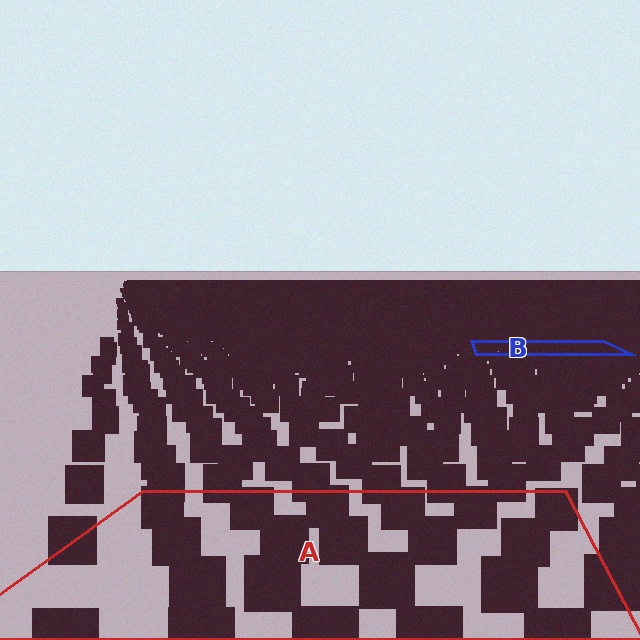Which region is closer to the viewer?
Region A is closer. The texture elements there are larger and more spread out.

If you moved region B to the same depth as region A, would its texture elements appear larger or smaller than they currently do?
They would appear larger. At a closer depth, the same texture elements are projected at a bigger on-screen size.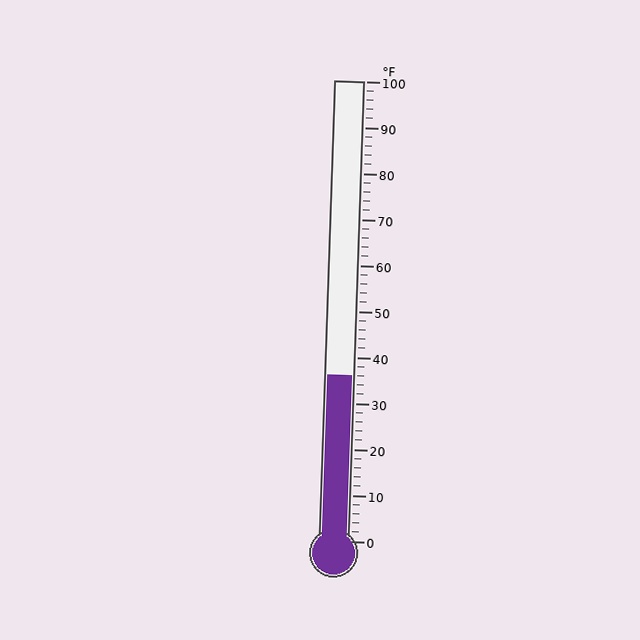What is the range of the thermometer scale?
The thermometer scale ranges from 0°F to 100°F.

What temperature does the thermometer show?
The thermometer shows approximately 36°F.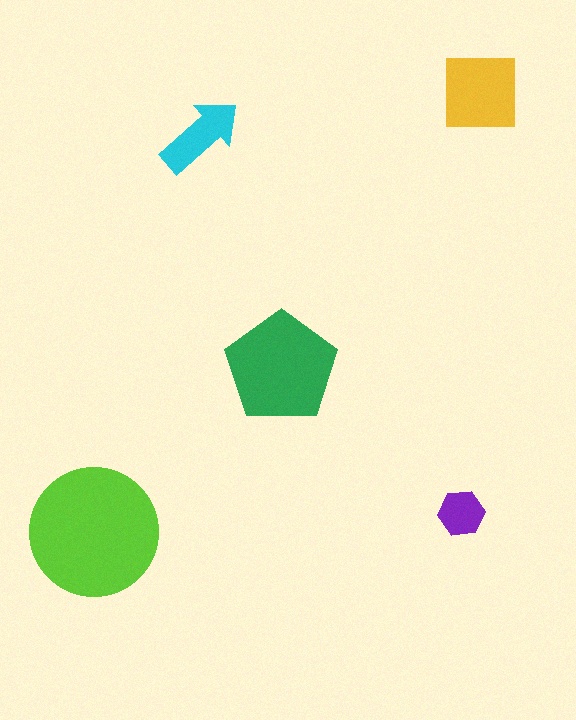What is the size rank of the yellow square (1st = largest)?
3rd.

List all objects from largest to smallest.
The lime circle, the green pentagon, the yellow square, the cyan arrow, the purple hexagon.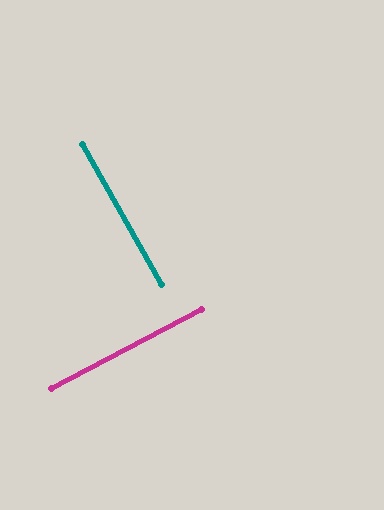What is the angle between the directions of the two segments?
Approximately 88 degrees.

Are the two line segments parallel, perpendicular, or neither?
Perpendicular — they meet at approximately 88°.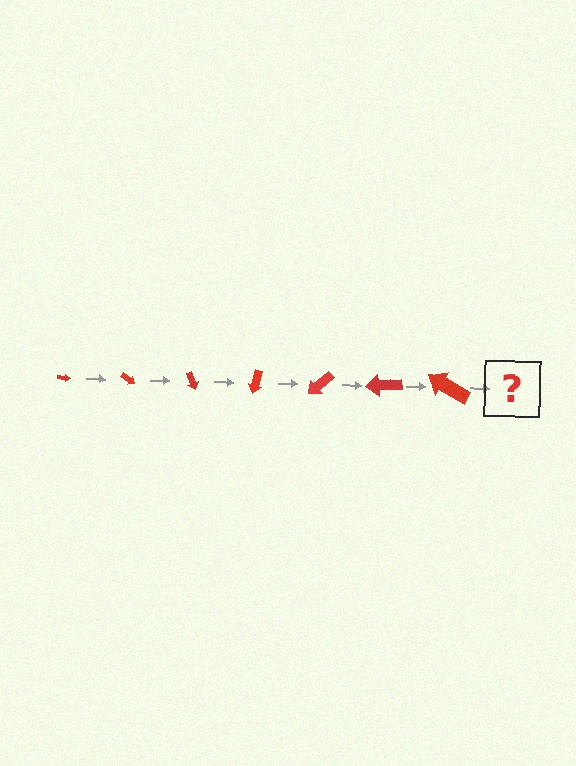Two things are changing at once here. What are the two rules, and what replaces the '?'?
The two rules are that the arrow grows larger each step and it rotates 35 degrees each step. The '?' should be an arrow, larger than the previous one and rotated 245 degrees from the start.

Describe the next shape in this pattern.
It should be an arrow, larger than the previous one and rotated 245 degrees from the start.